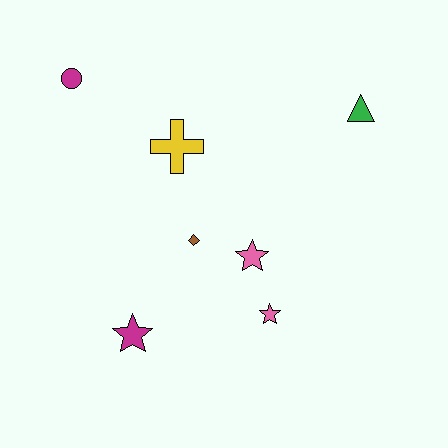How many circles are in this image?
There is 1 circle.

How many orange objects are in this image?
There are no orange objects.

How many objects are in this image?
There are 7 objects.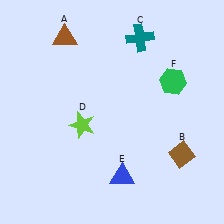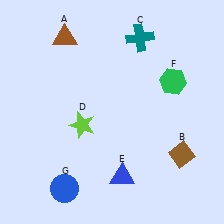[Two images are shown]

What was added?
A blue circle (G) was added in Image 2.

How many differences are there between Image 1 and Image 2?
There is 1 difference between the two images.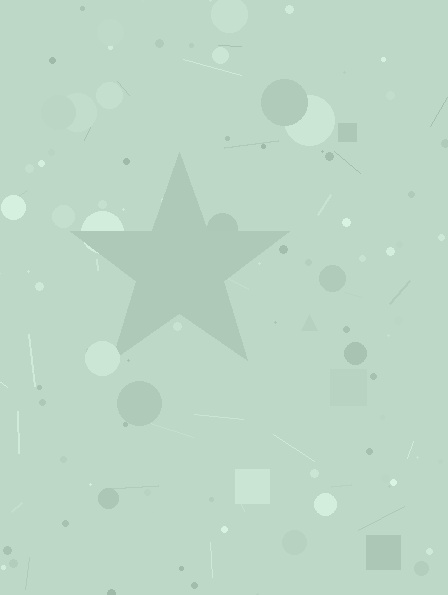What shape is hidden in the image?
A star is hidden in the image.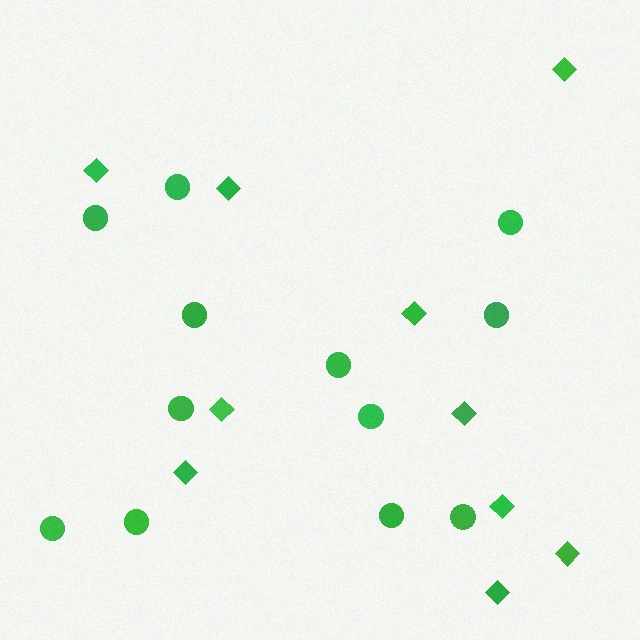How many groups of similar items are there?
There are 2 groups: one group of circles (12) and one group of diamonds (10).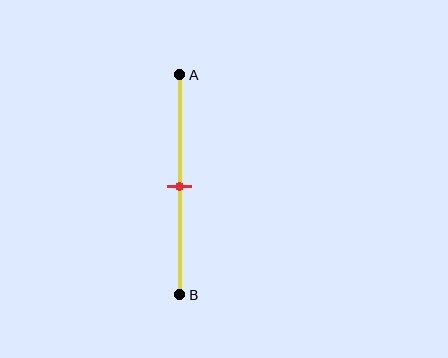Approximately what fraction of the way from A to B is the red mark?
The red mark is approximately 50% of the way from A to B.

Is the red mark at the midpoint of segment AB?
Yes, the mark is approximately at the midpoint.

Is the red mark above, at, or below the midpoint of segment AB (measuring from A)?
The red mark is approximately at the midpoint of segment AB.